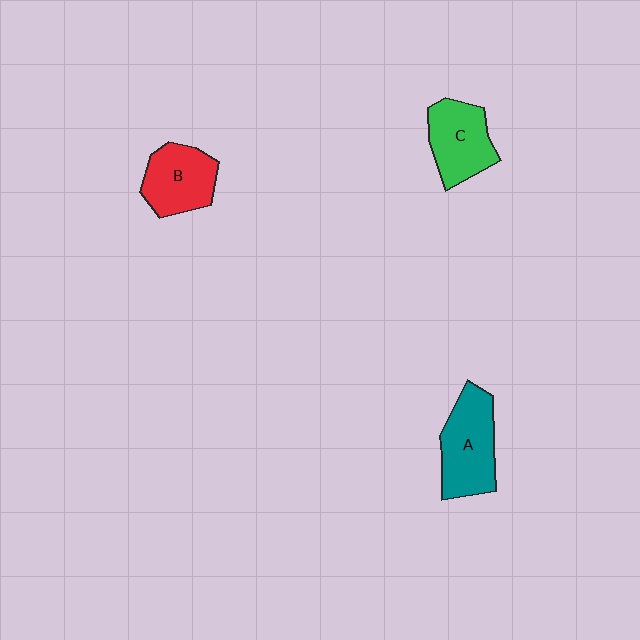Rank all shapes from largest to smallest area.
From largest to smallest: A (teal), C (green), B (red).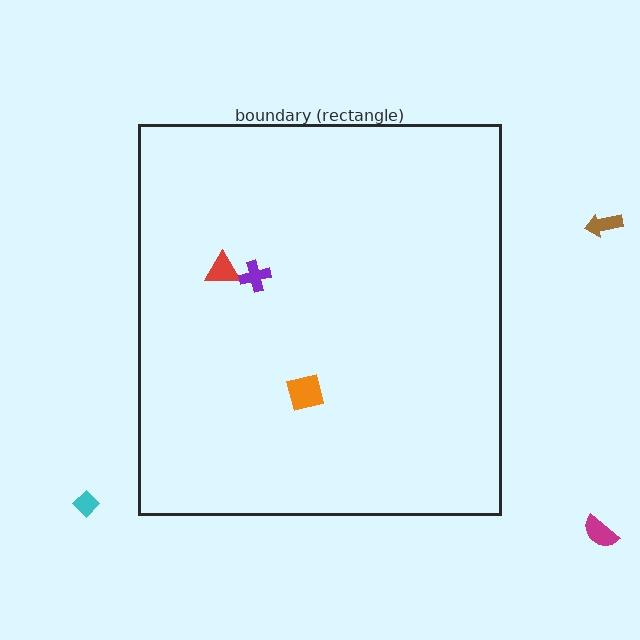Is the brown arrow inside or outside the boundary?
Outside.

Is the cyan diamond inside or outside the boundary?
Outside.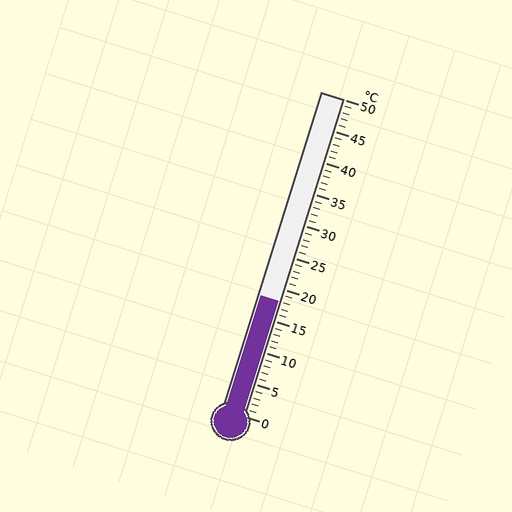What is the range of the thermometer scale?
The thermometer scale ranges from 0°C to 50°C.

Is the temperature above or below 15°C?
The temperature is above 15°C.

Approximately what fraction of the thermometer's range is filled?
The thermometer is filled to approximately 35% of its range.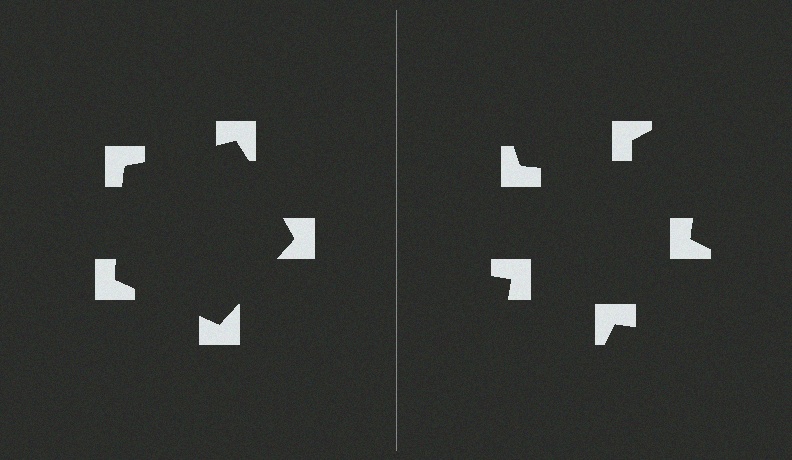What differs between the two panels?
The notched squares are positioned identically on both sides; only the wedge orientations differ. On the left they align to a pentagon; on the right they are misaligned.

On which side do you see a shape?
An illusory pentagon appears on the left side. On the right side the wedge cuts are rotated, so no coherent shape forms.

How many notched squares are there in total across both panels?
10 — 5 on each side.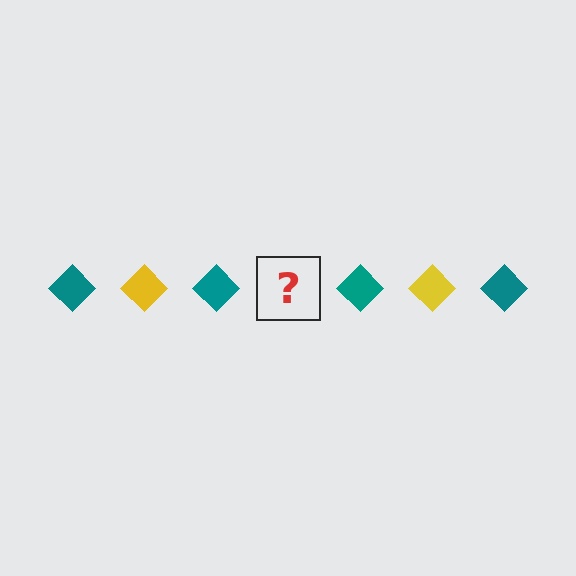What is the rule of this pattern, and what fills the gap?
The rule is that the pattern cycles through teal, yellow diamonds. The gap should be filled with a yellow diamond.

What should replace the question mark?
The question mark should be replaced with a yellow diamond.